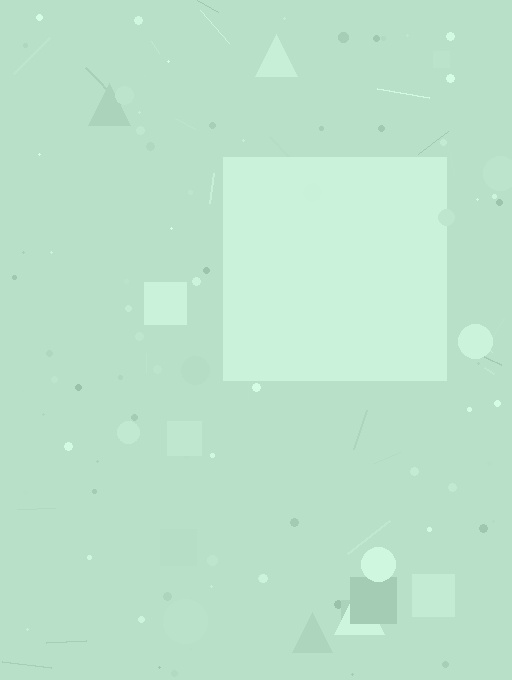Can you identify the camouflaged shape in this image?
The camouflaged shape is a square.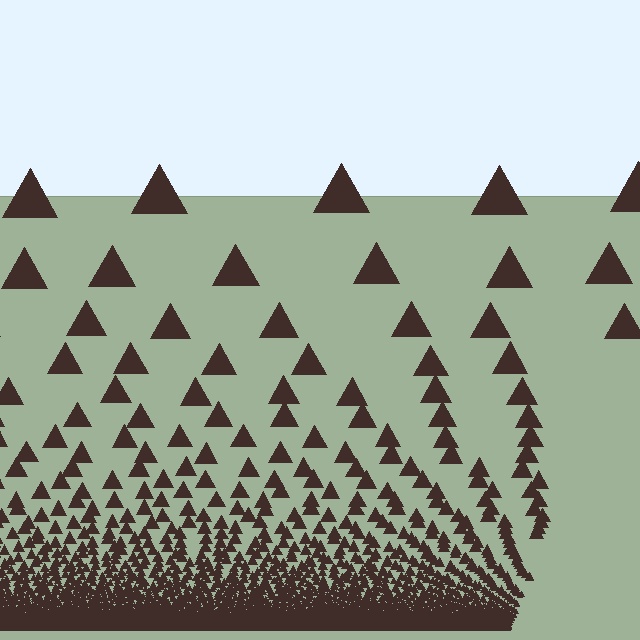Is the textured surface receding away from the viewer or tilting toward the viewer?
The surface appears to tilt toward the viewer. Texture elements get larger and sparser toward the top.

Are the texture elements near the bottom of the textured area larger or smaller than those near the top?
Smaller. The gradient is inverted — elements near the bottom are smaller and denser.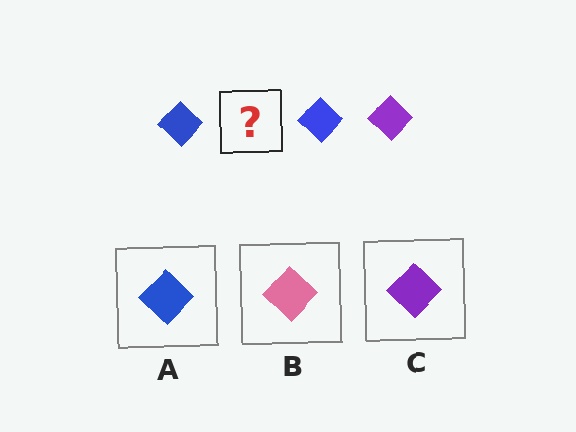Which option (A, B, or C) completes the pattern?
C.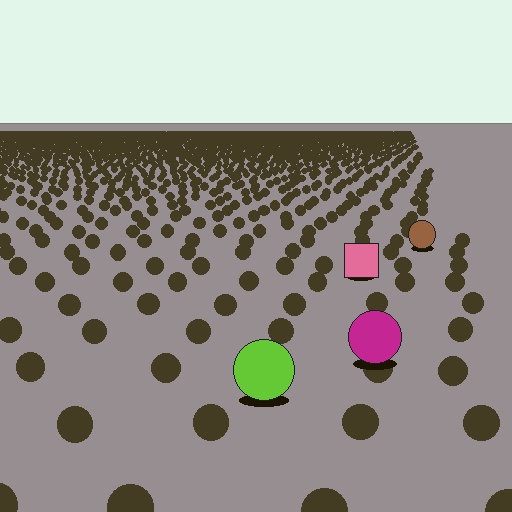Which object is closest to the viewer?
The lime circle is closest. The texture marks near it are larger and more spread out.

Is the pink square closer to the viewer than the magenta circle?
No. The magenta circle is closer — you can tell from the texture gradient: the ground texture is coarser near it.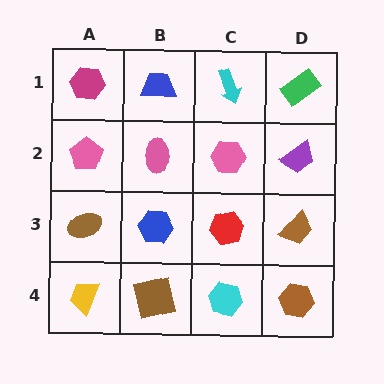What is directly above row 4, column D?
A brown trapezoid.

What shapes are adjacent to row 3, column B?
A pink ellipse (row 2, column B), a brown square (row 4, column B), a brown ellipse (row 3, column A), a red hexagon (row 3, column C).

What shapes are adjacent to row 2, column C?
A cyan arrow (row 1, column C), a red hexagon (row 3, column C), a pink ellipse (row 2, column B), a purple trapezoid (row 2, column D).